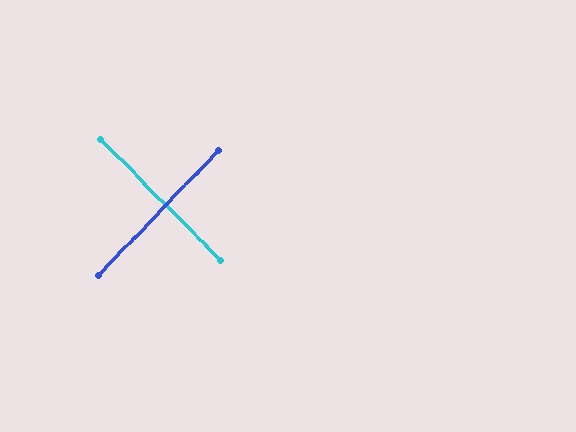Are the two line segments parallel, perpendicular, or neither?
Perpendicular — they meet at approximately 89°.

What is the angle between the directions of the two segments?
Approximately 89 degrees.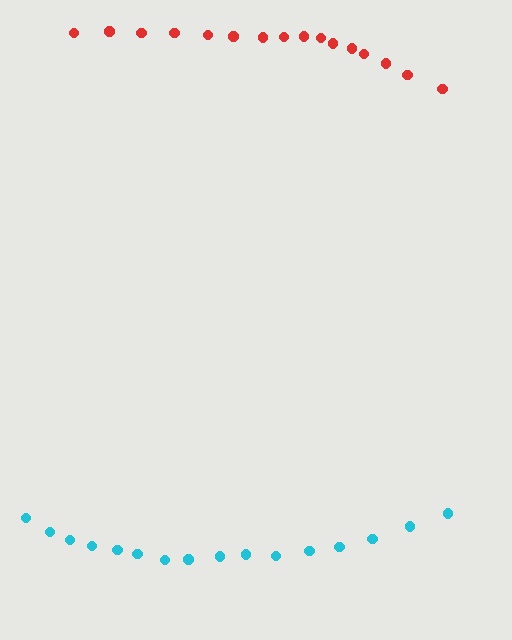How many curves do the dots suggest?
There are 2 distinct paths.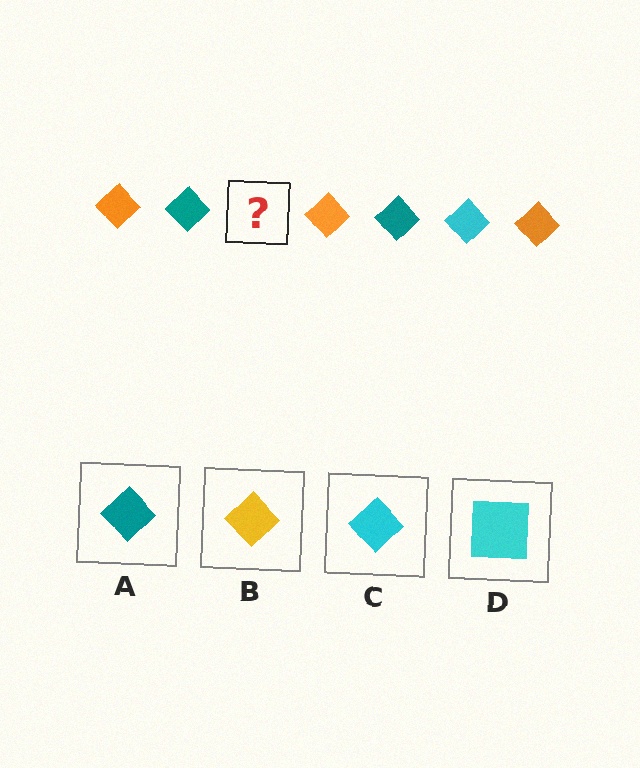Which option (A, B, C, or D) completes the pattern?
C.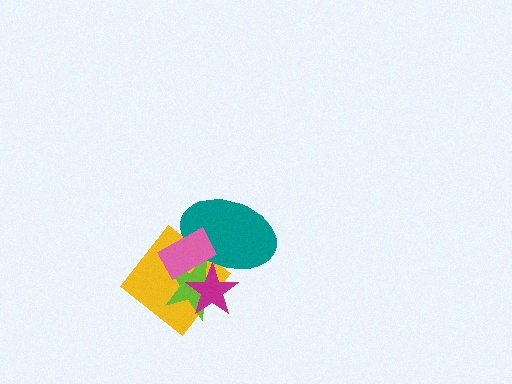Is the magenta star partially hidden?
Yes, it is partially covered by another shape.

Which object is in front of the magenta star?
The pink rectangle is in front of the magenta star.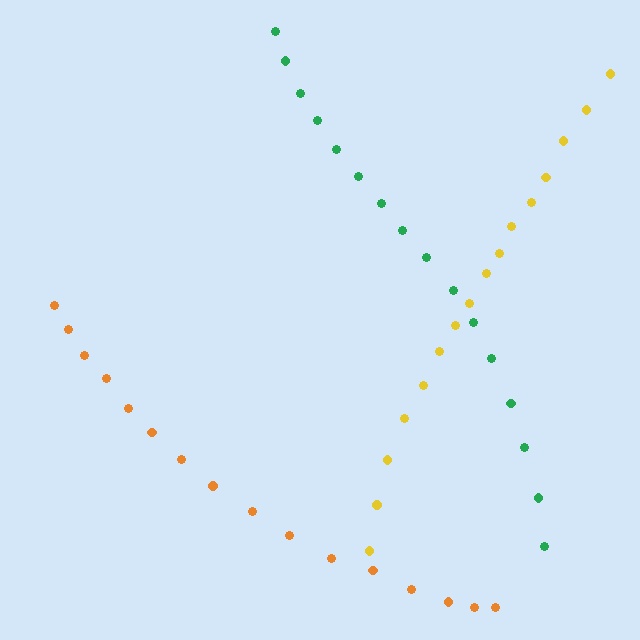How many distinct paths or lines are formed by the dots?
There are 3 distinct paths.